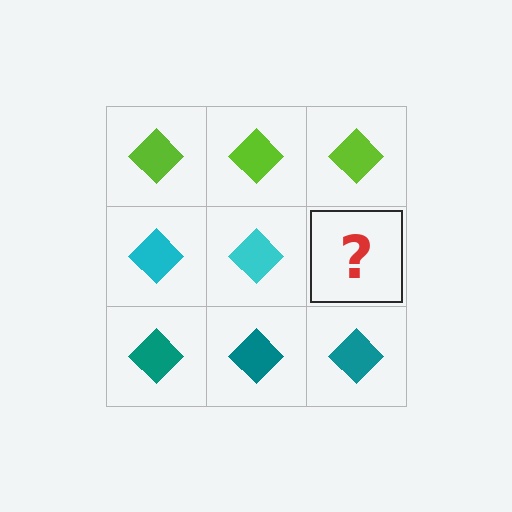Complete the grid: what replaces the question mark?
The question mark should be replaced with a cyan diamond.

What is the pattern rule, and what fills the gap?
The rule is that each row has a consistent color. The gap should be filled with a cyan diamond.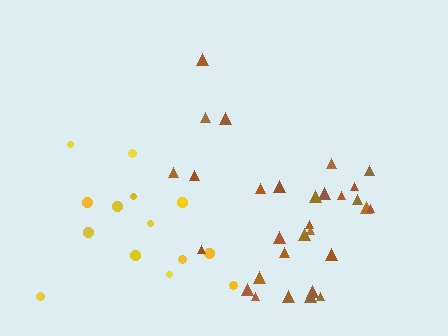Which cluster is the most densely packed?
Brown.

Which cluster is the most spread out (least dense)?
Yellow.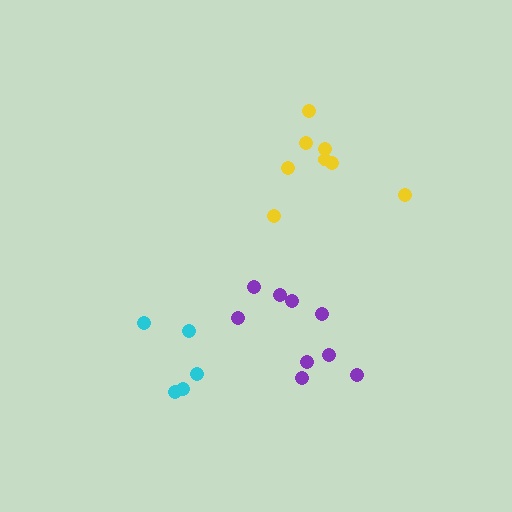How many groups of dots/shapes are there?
There are 3 groups.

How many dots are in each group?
Group 1: 9 dots, Group 2: 5 dots, Group 3: 8 dots (22 total).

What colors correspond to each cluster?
The clusters are colored: purple, cyan, yellow.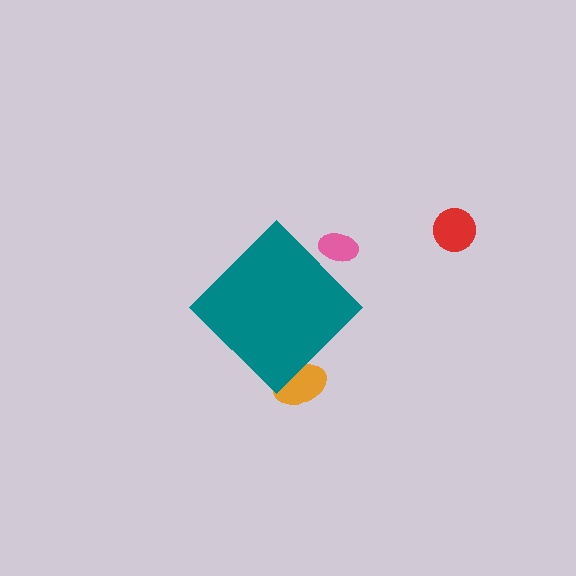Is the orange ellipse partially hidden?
Yes, the orange ellipse is partially hidden behind the teal diamond.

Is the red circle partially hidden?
No, the red circle is fully visible.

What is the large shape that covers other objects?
A teal diamond.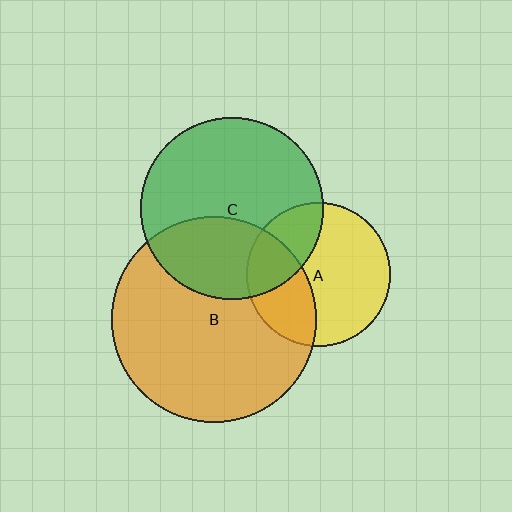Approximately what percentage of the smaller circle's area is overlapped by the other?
Approximately 30%.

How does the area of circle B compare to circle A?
Approximately 2.0 times.